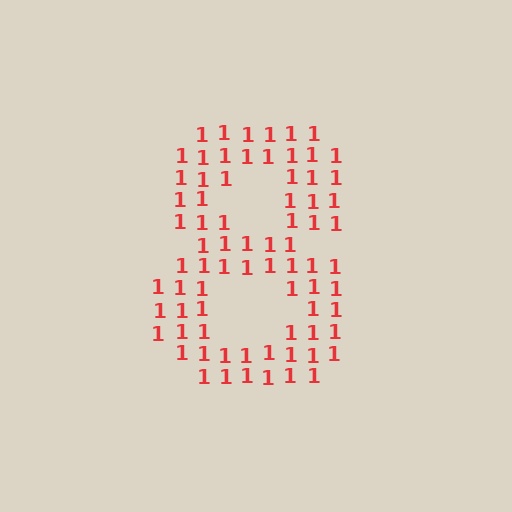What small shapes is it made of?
It is made of small digit 1's.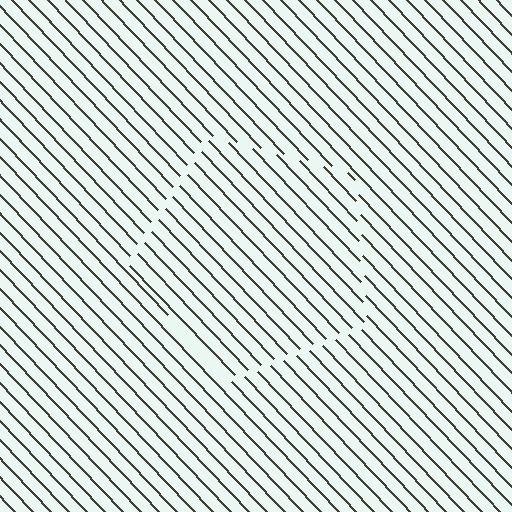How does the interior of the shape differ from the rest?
The interior of the shape contains the same grating, shifted by half a period — the contour is defined by the phase discontinuity where line-ends from the inner and outer gratings abut.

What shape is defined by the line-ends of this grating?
An illusory pentagon. The interior of the shape contains the same grating, shifted by half a period — the contour is defined by the phase discontinuity where line-ends from the inner and outer gratings abut.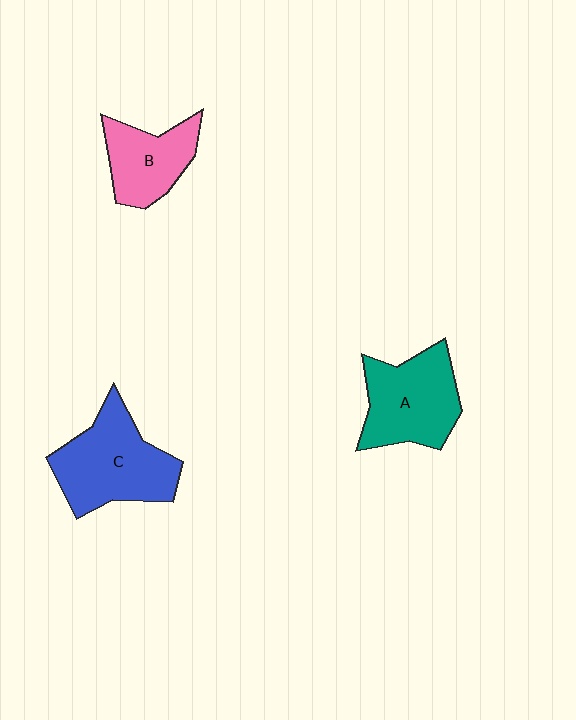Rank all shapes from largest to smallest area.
From largest to smallest: C (blue), A (teal), B (pink).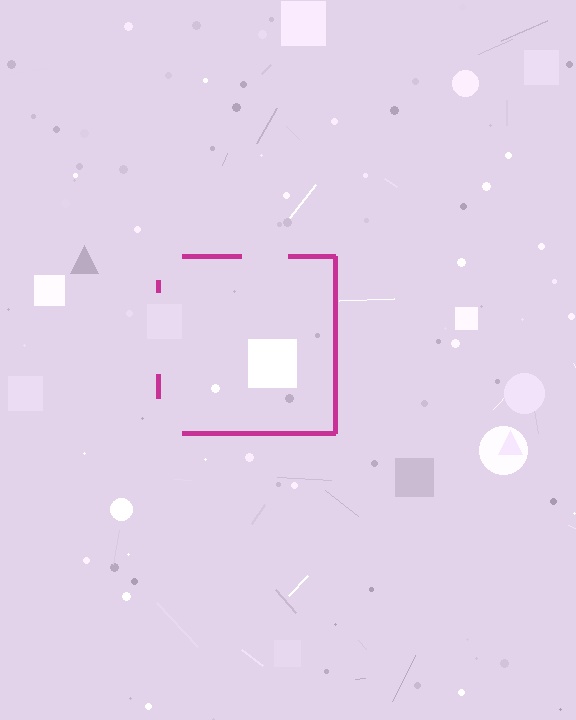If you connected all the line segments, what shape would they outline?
They would outline a square.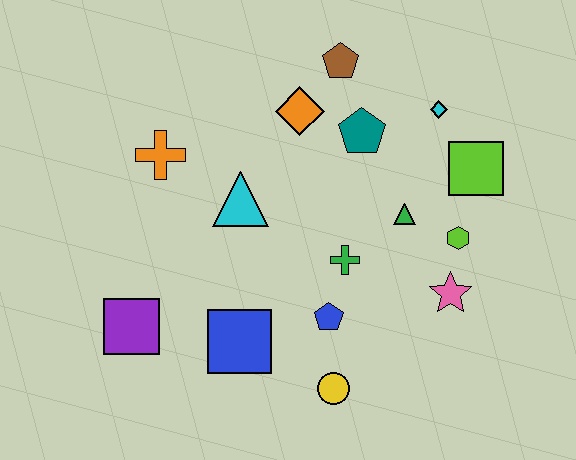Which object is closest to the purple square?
The blue square is closest to the purple square.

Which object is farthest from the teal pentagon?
The purple square is farthest from the teal pentagon.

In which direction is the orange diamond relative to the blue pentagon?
The orange diamond is above the blue pentagon.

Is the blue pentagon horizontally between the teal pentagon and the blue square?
Yes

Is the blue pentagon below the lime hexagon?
Yes